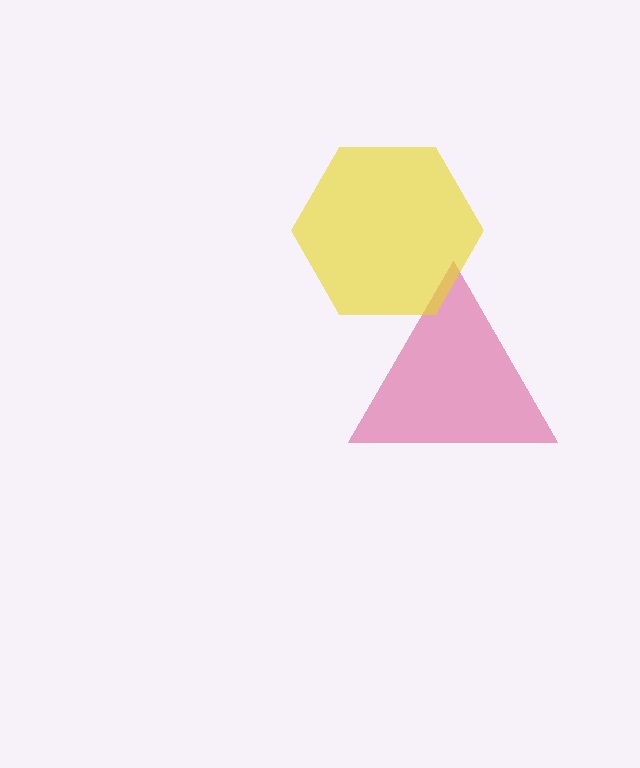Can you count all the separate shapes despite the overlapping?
Yes, there are 2 separate shapes.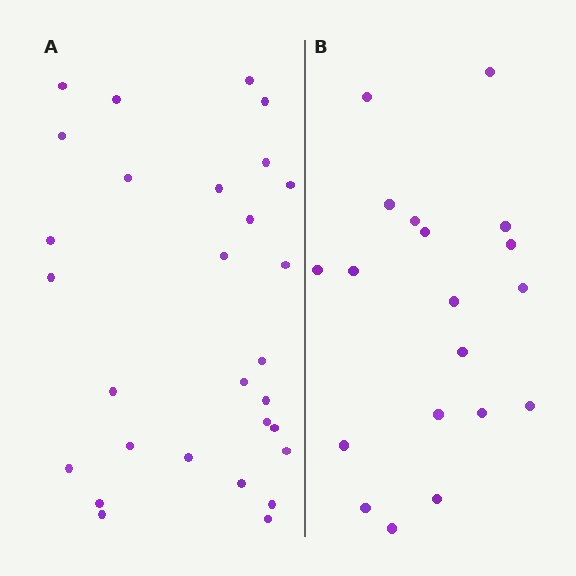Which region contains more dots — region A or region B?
Region A (the left region) has more dots.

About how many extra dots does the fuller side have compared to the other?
Region A has roughly 10 or so more dots than region B.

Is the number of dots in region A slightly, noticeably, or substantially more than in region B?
Region A has substantially more. The ratio is roughly 1.5 to 1.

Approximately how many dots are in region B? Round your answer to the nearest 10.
About 20 dots. (The exact count is 19, which rounds to 20.)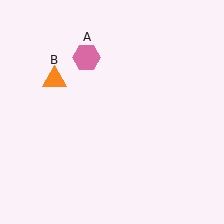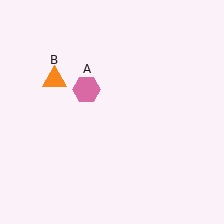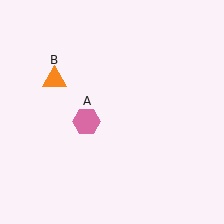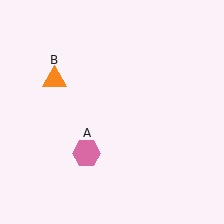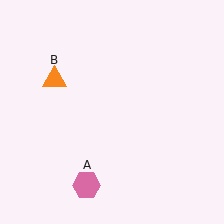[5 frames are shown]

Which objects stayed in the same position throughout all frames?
Orange triangle (object B) remained stationary.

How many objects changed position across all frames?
1 object changed position: pink hexagon (object A).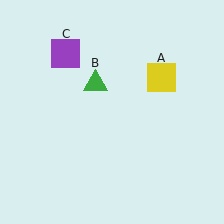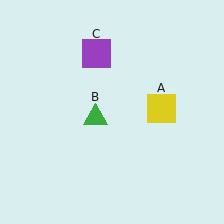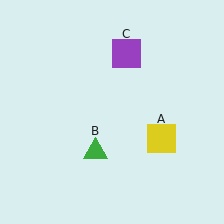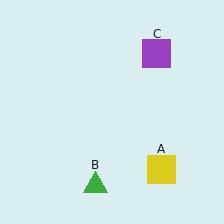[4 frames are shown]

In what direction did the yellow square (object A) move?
The yellow square (object A) moved down.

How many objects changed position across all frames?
3 objects changed position: yellow square (object A), green triangle (object B), purple square (object C).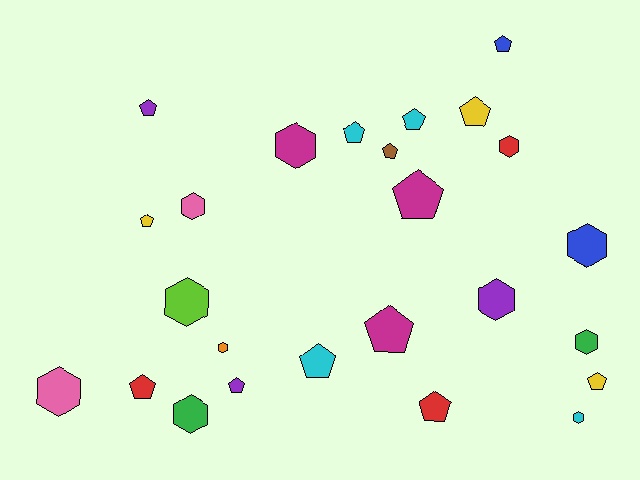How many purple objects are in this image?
There are 3 purple objects.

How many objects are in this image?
There are 25 objects.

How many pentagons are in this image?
There are 14 pentagons.